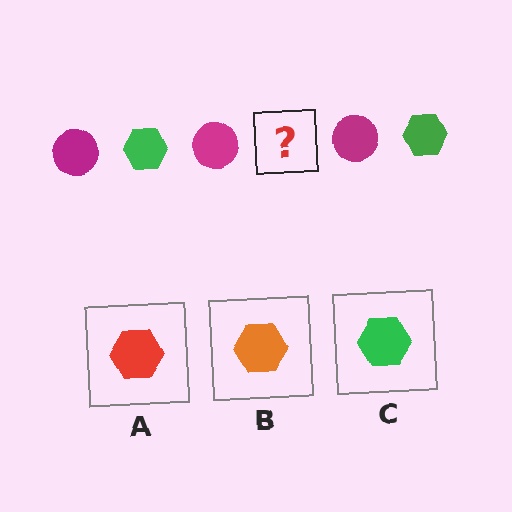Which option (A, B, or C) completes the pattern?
C.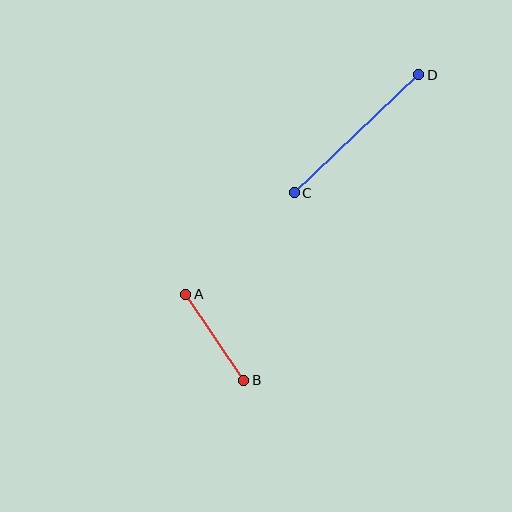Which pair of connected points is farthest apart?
Points C and D are farthest apart.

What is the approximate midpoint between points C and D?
The midpoint is at approximately (356, 134) pixels.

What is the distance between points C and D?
The distance is approximately 172 pixels.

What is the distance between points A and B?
The distance is approximately 104 pixels.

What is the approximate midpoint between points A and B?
The midpoint is at approximately (215, 337) pixels.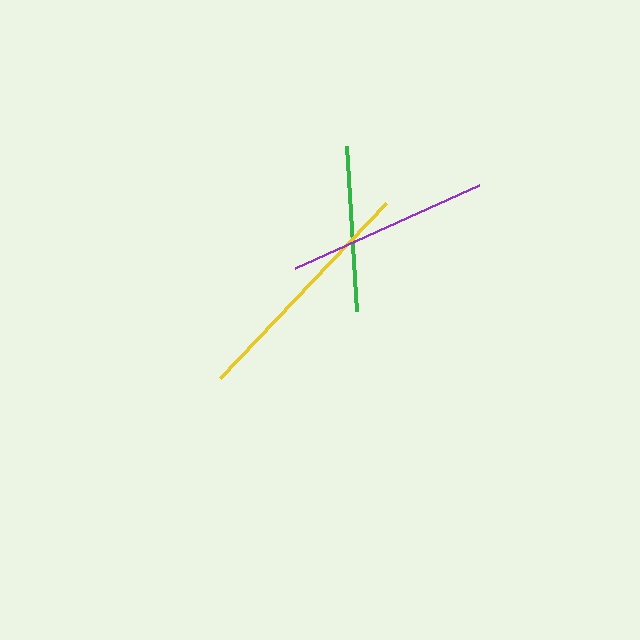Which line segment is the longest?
The yellow line is the longest at approximately 242 pixels.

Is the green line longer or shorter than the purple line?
The purple line is longer than the green line.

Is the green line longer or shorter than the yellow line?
The yellow line is longer than the green line.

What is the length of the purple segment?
The purple segment is approximately 202 pixels long.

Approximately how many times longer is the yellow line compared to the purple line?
The yellow line is approximately 1.2 times the length of the purple line.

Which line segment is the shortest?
The green line is the shortest at approximately 166 pixels.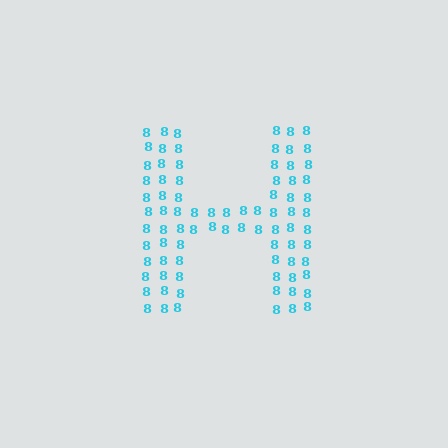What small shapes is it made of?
It is made of small digit 8's.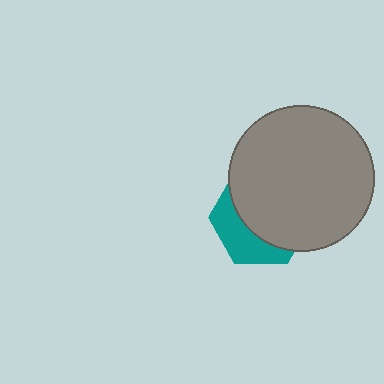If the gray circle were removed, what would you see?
You would see the complete teal hexagon.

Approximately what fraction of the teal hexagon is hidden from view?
Roughly 65% of the teal hexagon is hidden behind the gray circle.